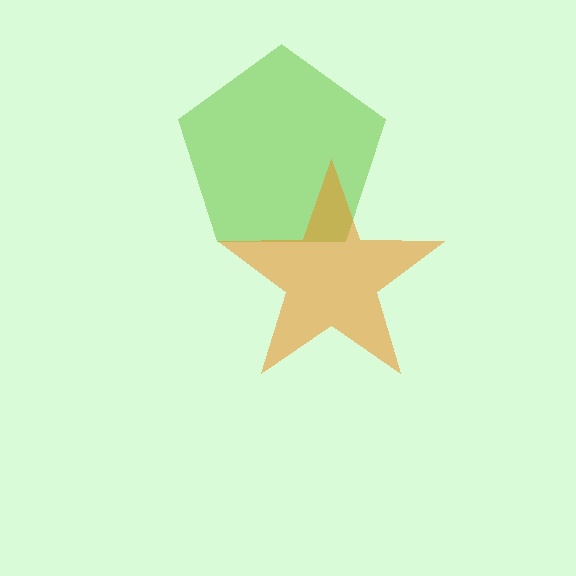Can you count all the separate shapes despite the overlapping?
Yes, there are 2 separate shapes.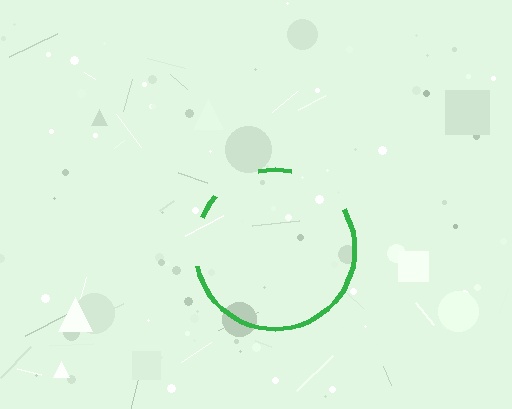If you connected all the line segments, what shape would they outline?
They would outline a circle.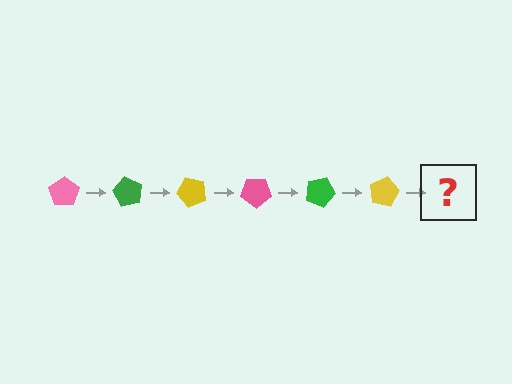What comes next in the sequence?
The next element should be a pink pentagon, rotated 360 degrees from the start.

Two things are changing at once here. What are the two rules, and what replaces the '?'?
The two rules are that it rotates 60 degrees each step and the color cycles through pink, green, and yellow. The '?' should be a pink pentagon, rotated 360 degrees from the start.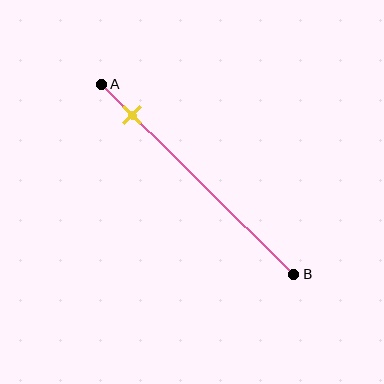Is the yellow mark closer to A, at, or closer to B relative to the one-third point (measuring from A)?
The yellow mark is closer to point A than the one-third point of segment AB.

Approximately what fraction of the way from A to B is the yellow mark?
The yellow mark is approximately 15% of the way from A to B.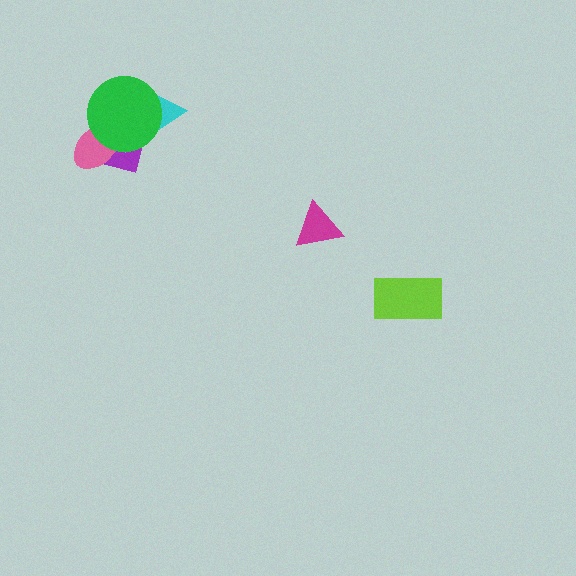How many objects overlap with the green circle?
3 objects overlap with the green circle.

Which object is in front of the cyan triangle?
The green circle is in front of the cyan triangle.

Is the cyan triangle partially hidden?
Yes, it is partially covered by another shape.